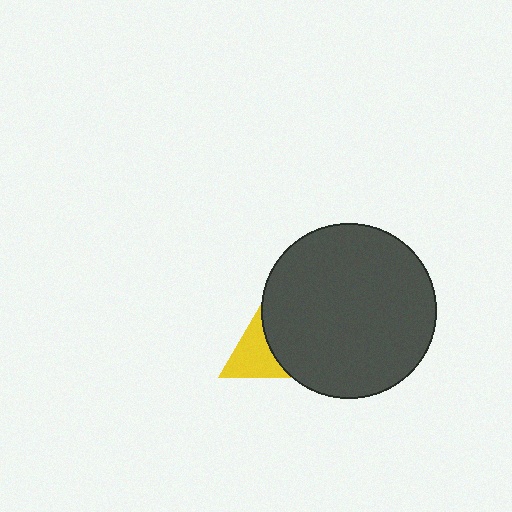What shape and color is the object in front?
The object in front is a dark gray circle.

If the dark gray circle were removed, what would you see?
You would see the complete yellow triangle.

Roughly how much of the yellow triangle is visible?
A small part of it is visible (roughly 41%).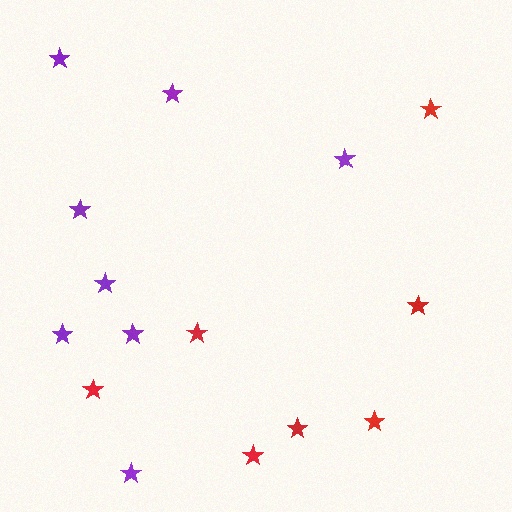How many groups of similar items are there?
There are 2 groups: one group of red stars (7) and one group of purple stars (8).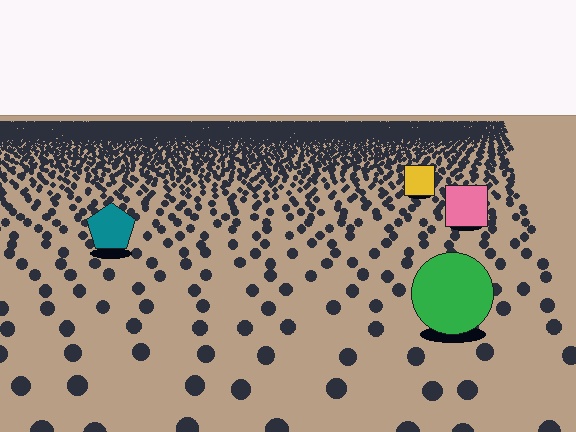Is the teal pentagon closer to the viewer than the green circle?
No. The green circle is closer — you can tell from the texture gradient: the ground texture is coarser near it.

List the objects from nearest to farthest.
From nearest to farthest: the green circle, the teal pentagon, the pink square, the yellow square.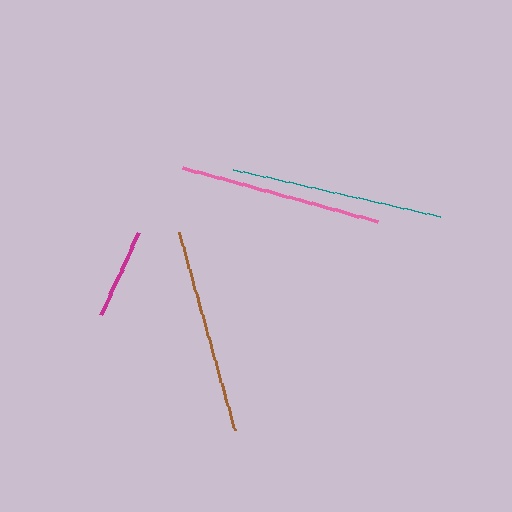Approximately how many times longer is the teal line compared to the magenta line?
The teal line is approximately 2.4 times the length of the magenta line.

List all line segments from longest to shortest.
From longest to shortest: teal, brown, pink, magenta.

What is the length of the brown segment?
The brown segment is approximately 206 pixels long.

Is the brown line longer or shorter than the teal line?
The teal line is longer than the brown line.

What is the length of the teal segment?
The teal segment is approximately 213 pixels long.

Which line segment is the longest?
The teal line is the longest at approximately 213 pixels.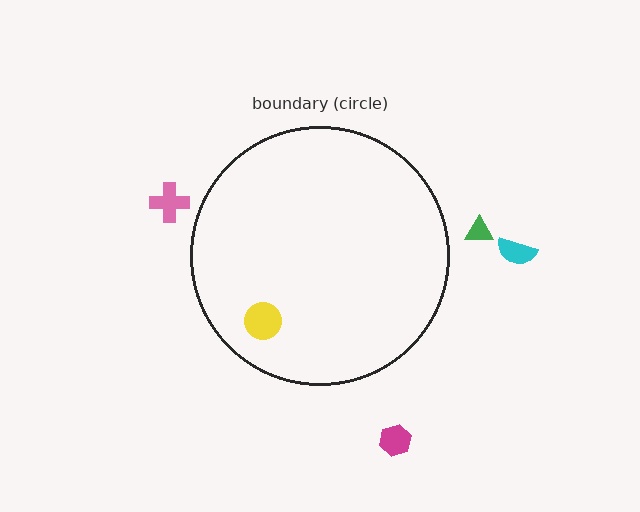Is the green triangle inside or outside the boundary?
Outside.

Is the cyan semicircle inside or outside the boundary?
Outside.